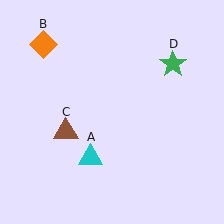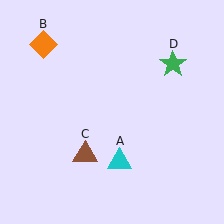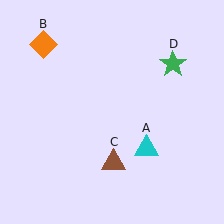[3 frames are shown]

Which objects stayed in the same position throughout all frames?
Orange diamond (object B) and green star (object D) remained stationary.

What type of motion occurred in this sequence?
The cyan triangle (object A), brown triangle (object C) rotated counterclockwise around the center of the scene.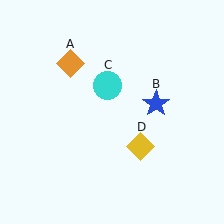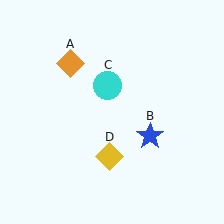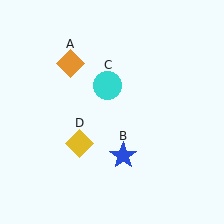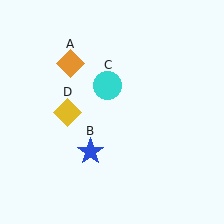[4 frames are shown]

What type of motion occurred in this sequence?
The blue star (object B), yellow diamond (object D) rotated clockwise around the center of the scene.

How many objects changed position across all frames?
2 objects changed position: blue star (object B), yellow diamond (object D).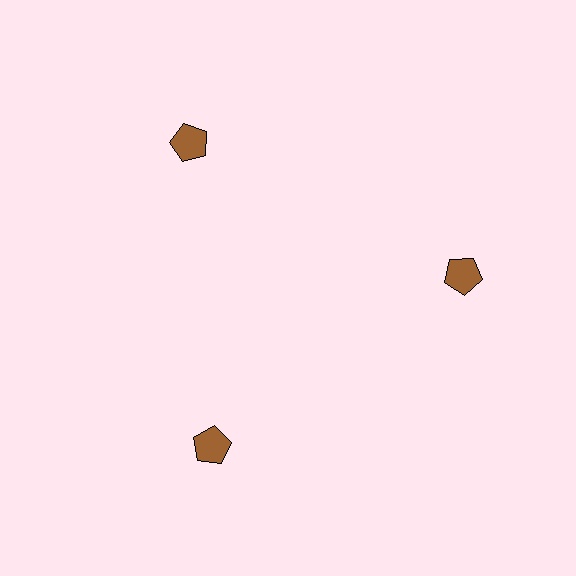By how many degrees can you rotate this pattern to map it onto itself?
The pattern maps onto itself every 120 degrees of rotation.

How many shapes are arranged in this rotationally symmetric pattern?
There are 3 shapes, arranged in 3 groups of 1.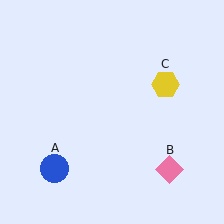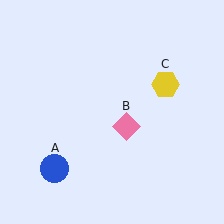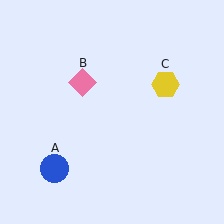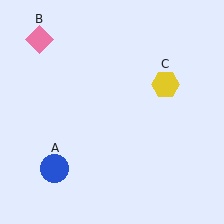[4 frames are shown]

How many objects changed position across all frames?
1 object changed position: pink diamond (object B).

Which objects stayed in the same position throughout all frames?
Blue circle (object A) and yellow hexagon (object C) remained stationary.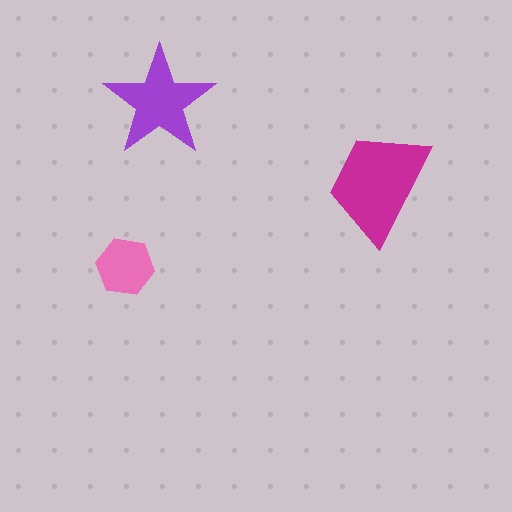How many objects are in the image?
There are 3 objects in the image.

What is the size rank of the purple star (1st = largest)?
2nd.